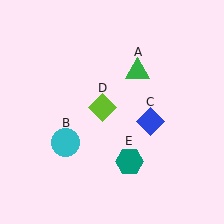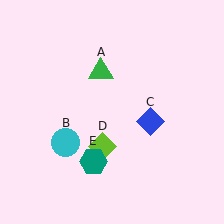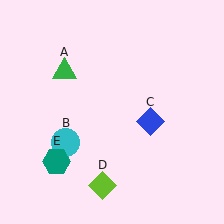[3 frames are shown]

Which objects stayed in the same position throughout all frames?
Cyan circle (object B) and blue diamond (object C) remained stationary.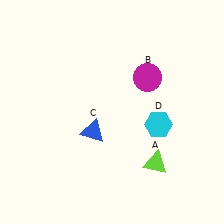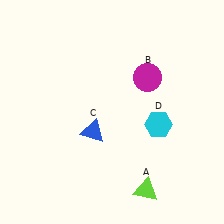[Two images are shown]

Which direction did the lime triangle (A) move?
The lime triangle (A) moved down.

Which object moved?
The lime triangle (A) moved down.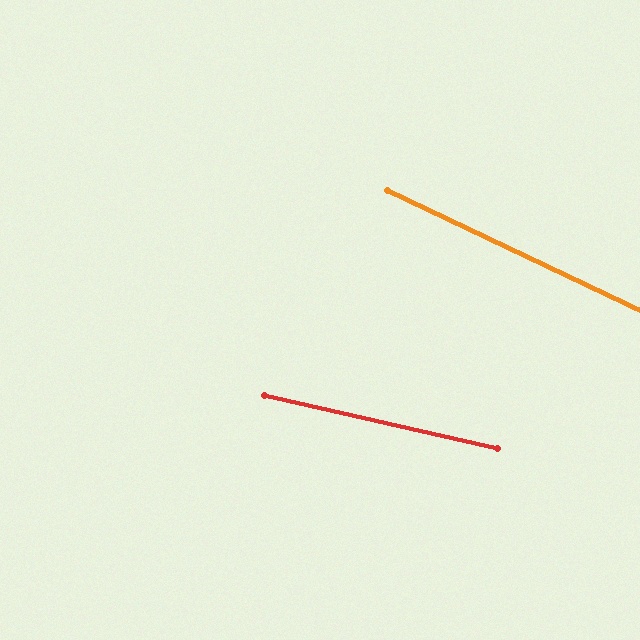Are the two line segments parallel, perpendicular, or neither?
Neither parallel nor perpendicular — they differ by about 12°.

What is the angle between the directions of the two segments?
Approximately 12 degrees.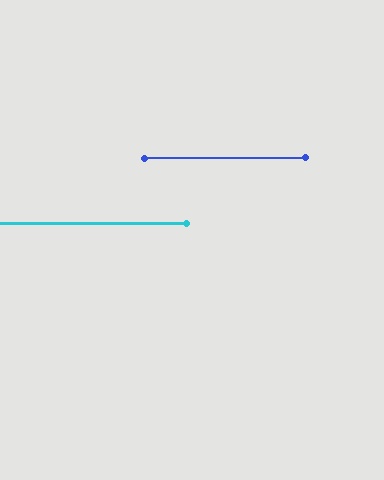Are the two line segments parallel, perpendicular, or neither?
Parallel — their directions differ by only 0.7°.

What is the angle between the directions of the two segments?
Approximately 1 degree.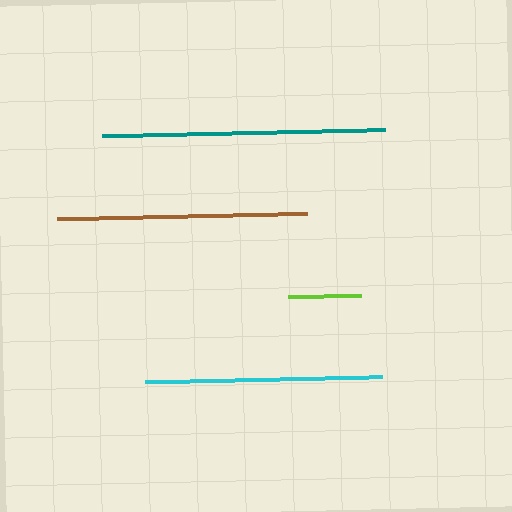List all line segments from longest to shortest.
From longest to shortest: teal, brown, cyan, lime.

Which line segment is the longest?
The teal line is the longest at approximately 283 pixels.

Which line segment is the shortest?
The lime line is the shortest at approximately 73 pixels.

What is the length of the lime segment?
The lime segment is approximately 73 pixels long.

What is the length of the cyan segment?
The cyan segment is approximately 237 pixels long.